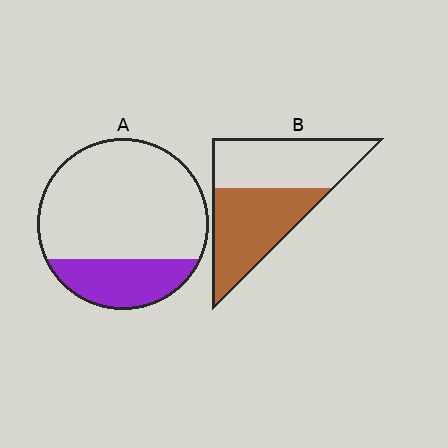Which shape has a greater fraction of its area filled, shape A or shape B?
Shape B.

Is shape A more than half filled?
No.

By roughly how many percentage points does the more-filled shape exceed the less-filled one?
By roughly 25 percentage points (B over A).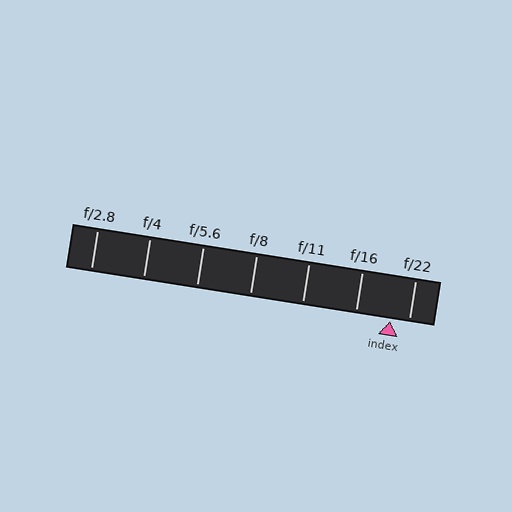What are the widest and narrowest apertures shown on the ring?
The widest aperture shown is f/2.8 and the narrowest is f/22.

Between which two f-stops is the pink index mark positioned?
The index mark is between f/16 and f/22.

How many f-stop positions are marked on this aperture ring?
There are 7 f-stop positions marked.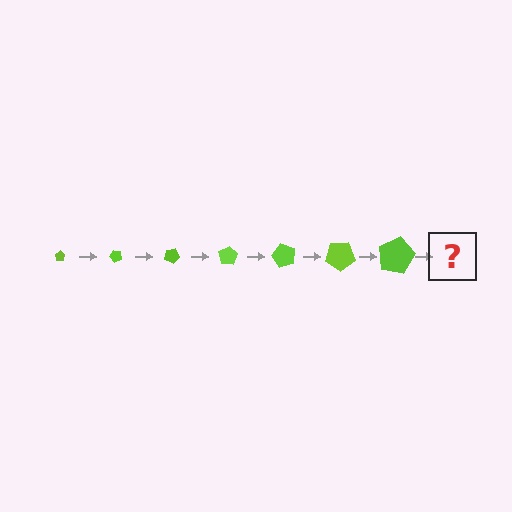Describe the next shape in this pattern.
It should be a pentagon, larger than the previous one and rotated 350 degrees from the start.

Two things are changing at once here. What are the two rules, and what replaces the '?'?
The two rules are that the pentagon grows larger each step and it rotates 50 degrees each step. The '?' should be a pentagon, larger than the previous one and rotated 350 degrees from the start.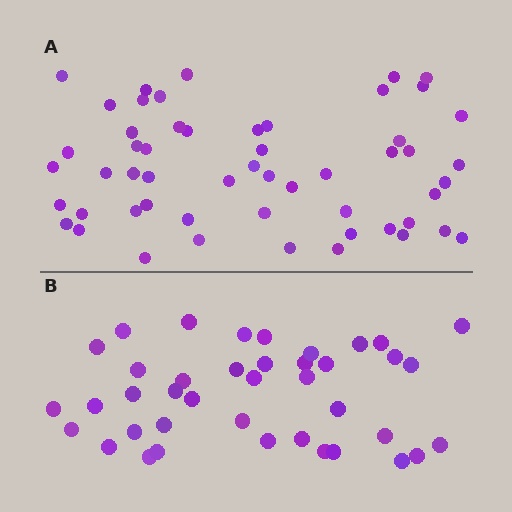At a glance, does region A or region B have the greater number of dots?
Region A (the top region) has more dots.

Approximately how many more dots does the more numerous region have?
Region A has approximately 15 more dots than region B.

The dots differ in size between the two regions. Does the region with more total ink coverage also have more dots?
No. Region B has more total ink coverage because its dots are larger, but region A actually contains more individual dots. Total area can be misleading — the number of items is what matters here.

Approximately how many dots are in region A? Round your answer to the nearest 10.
About 50 dots. (The exact count is 54, which rounds to 50.)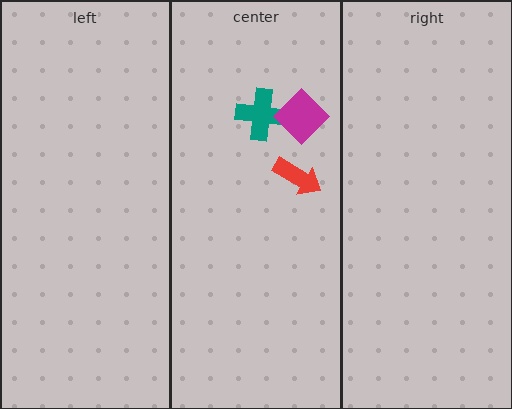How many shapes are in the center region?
3.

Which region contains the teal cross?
The center region.